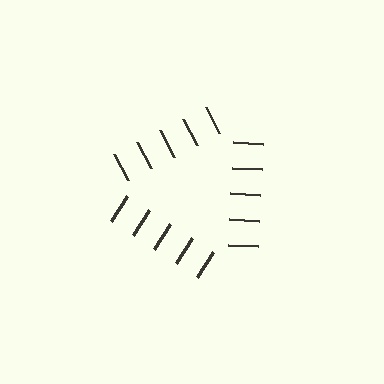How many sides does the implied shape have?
3 sides — the line-ends trace a triangle.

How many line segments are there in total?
15 — 5 along each of the 3 edges.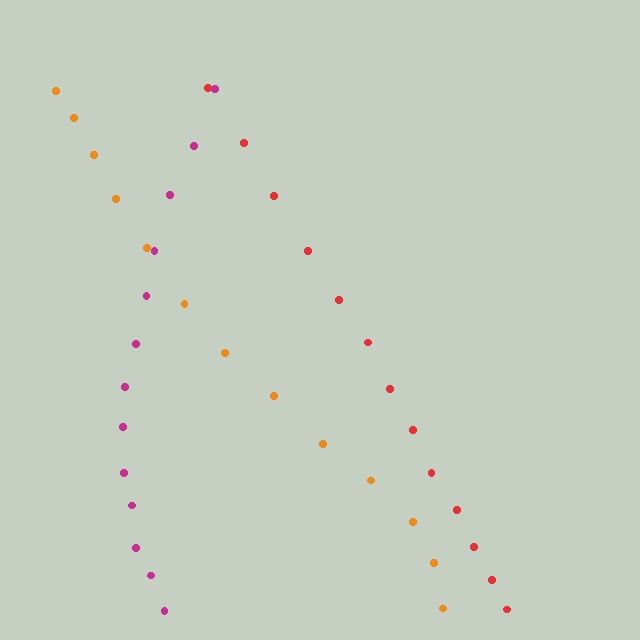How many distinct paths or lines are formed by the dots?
There are 3 distinct paths.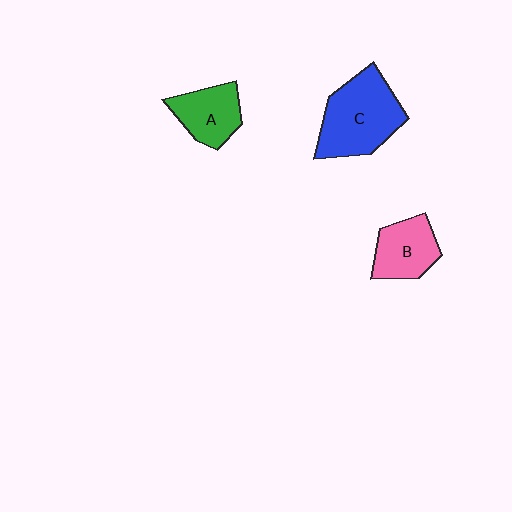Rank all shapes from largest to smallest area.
From largest to smallest: C (blue), B (pink), A (green).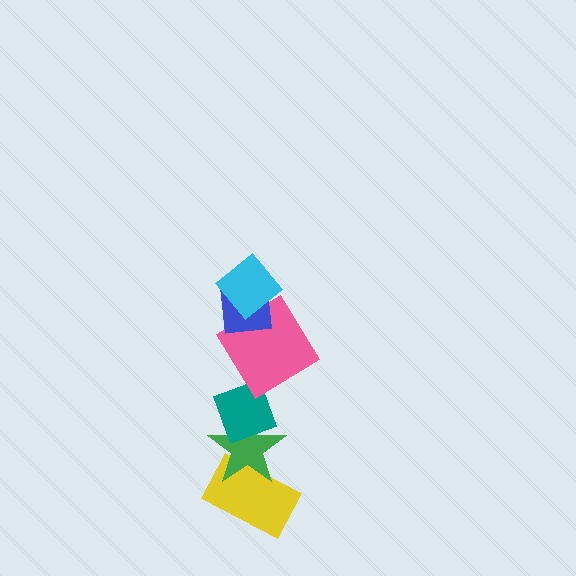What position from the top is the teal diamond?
The teal diamond is 4th from the top.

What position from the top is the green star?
The green star is 5th from the top.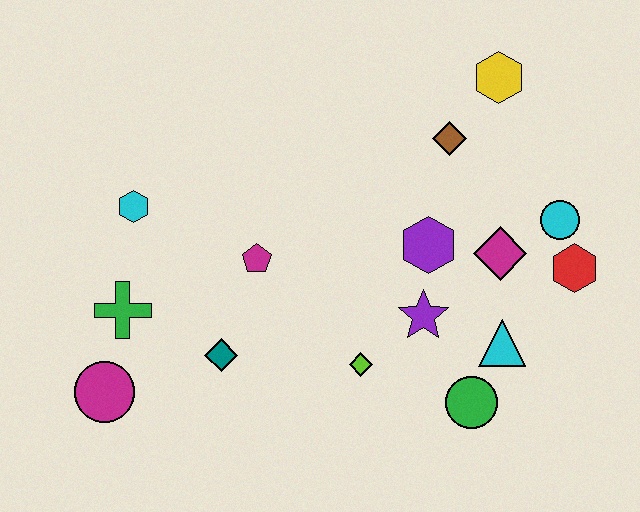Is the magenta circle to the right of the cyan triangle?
No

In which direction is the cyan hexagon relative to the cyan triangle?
The cyan hexagon is to the left of the cyan triangle.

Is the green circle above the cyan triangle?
No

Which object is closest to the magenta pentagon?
The teal diamond is closest to the magenta pentagon.